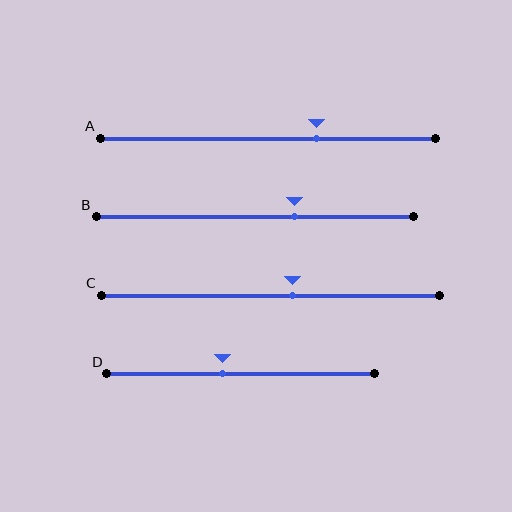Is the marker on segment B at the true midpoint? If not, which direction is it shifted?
No, the marker on segment B is shifted to the right by about 12% of the segment length.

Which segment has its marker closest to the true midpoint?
Segment C has its marker closest to the true midpoint.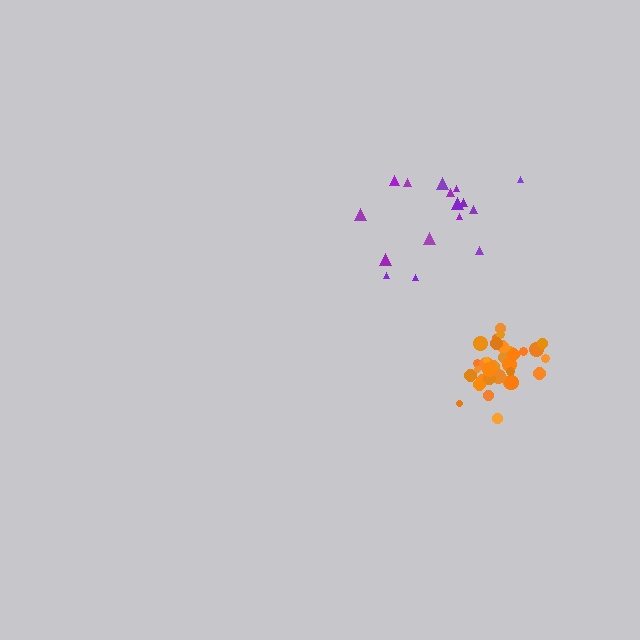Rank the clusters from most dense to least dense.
orange, purple.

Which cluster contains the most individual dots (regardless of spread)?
Orange (34).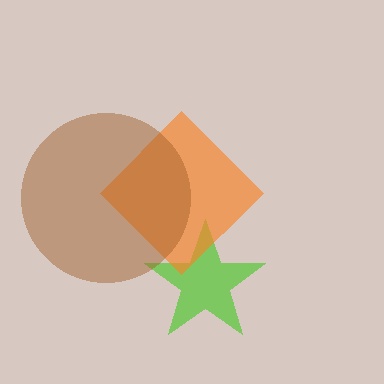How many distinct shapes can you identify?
There are 3 distinct shapes: a lime star, an orange diamond, a brown circle.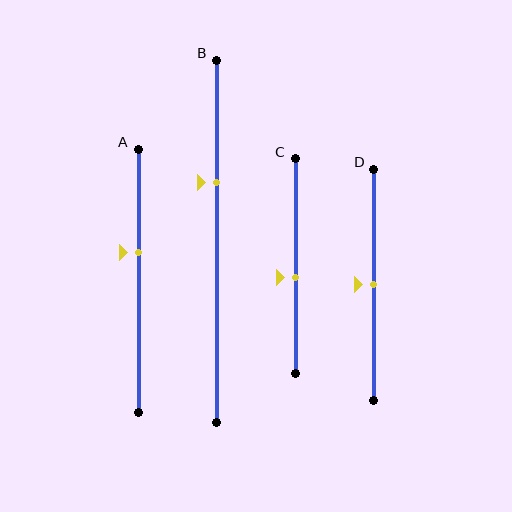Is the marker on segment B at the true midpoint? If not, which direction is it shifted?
No, the marker on segment B is shifted upward by about 16% of the segment length.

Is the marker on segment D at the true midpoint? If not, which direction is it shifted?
Yes, the marker on segment D is at the true midpoint.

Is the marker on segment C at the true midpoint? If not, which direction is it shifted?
No, the marker on segment C is shifted downward by about 5% of the segment length.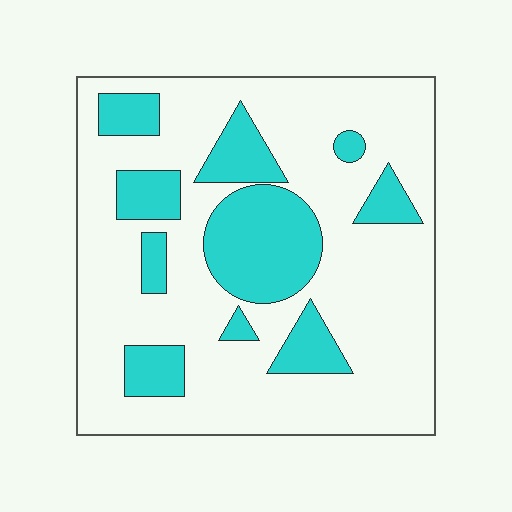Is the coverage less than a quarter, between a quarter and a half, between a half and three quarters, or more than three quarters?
Between a quarter and a half.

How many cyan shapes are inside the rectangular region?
10.